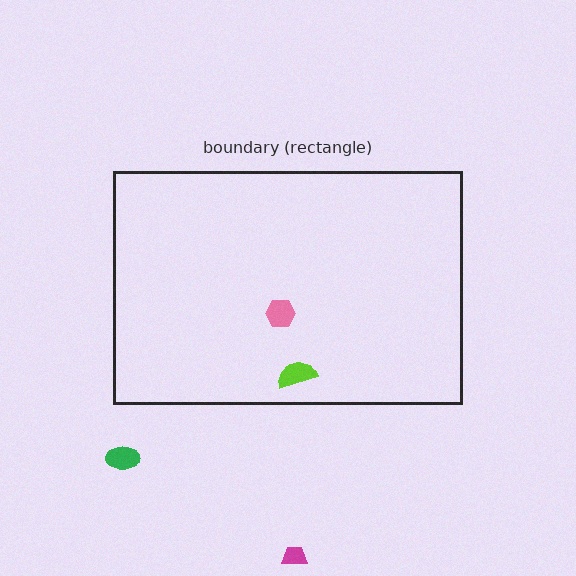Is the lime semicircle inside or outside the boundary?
Inside.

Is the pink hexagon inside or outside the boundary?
Inside.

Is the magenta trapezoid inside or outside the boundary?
Outside.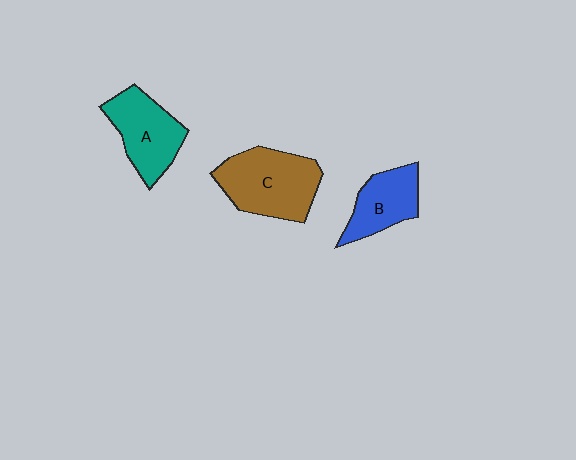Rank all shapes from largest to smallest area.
From largest to smallest: C (brown), A (teal), B (blue).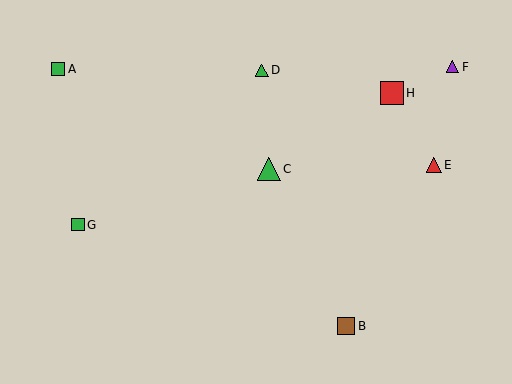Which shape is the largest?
The green triangle (labeled C) is the largest.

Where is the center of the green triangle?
The center of the green triangle is at (269, 169).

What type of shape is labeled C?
Shape C is a green triangle.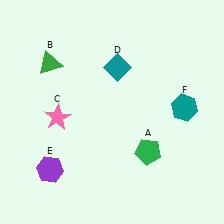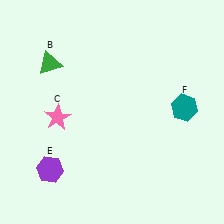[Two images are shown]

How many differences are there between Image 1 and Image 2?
There are 2 differences between the two images.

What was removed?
The teal diamond (D), the green pentagon (A) were removed in Image 2.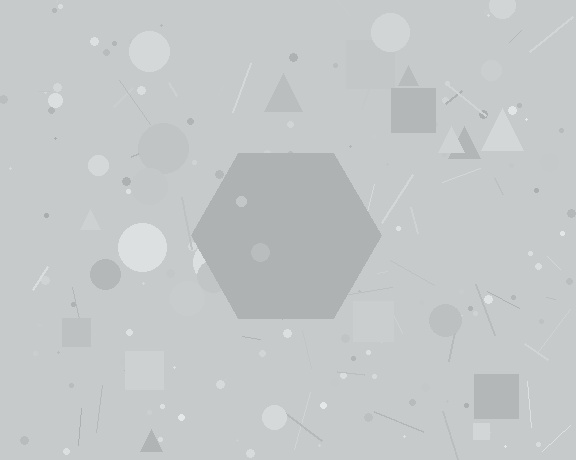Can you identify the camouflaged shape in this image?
The camouflaged shape is a hexagon.